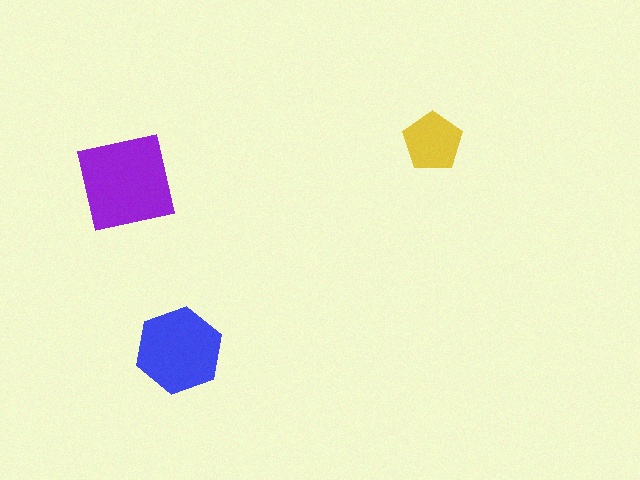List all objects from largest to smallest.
The purple square, the blue hexagon, the yellow pentagon.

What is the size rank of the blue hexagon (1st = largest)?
2nd.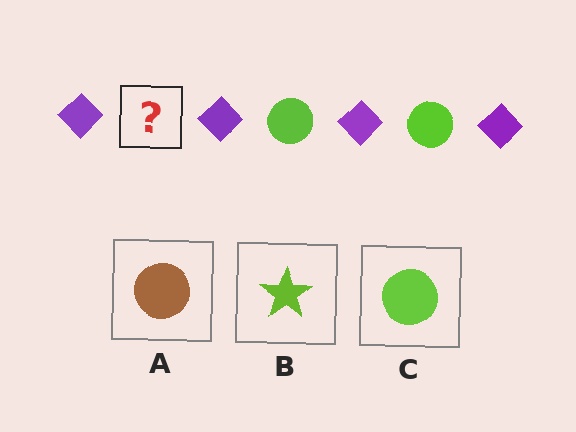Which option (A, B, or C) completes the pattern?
C.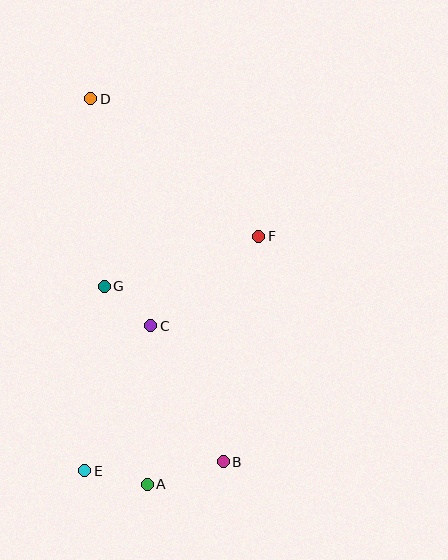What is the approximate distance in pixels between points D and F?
The distance between D and F is approximately 217 pixels.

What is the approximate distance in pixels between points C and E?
The distance between C and E is approximately 159 pixels.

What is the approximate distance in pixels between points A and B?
The distance between A and B is approximately 79 pixels.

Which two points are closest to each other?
Points C and G are closest to each other.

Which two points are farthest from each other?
Points A and D are farthest from each other.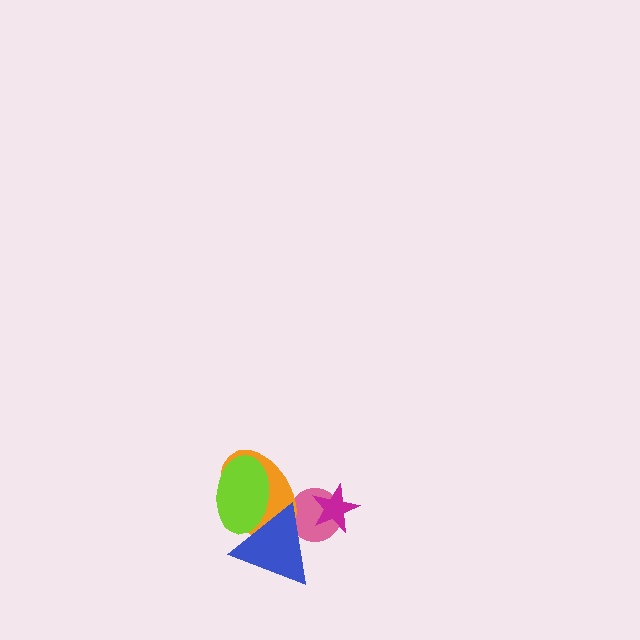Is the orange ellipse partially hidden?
Yes, it is partially covered by another shape.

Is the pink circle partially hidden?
Yes, it is partially covered by another shape.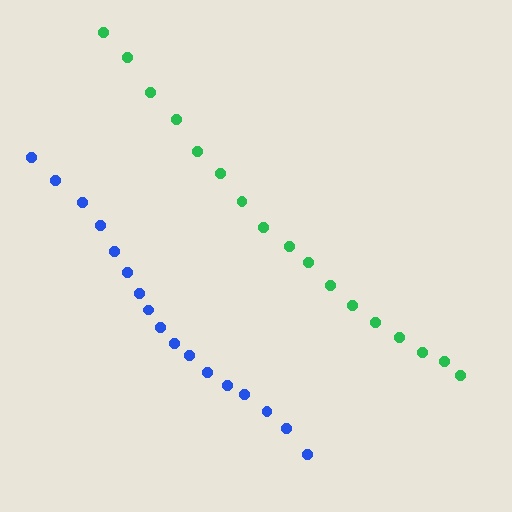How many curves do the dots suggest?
There are 2 distinct paths.